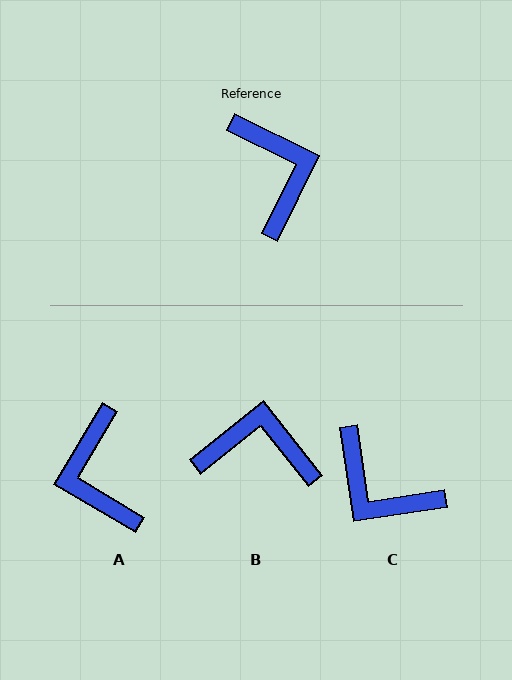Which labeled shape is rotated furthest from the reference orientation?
A, about 175 degrees away.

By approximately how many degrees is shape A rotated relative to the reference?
Approximately 175 degrees counter-clockwise.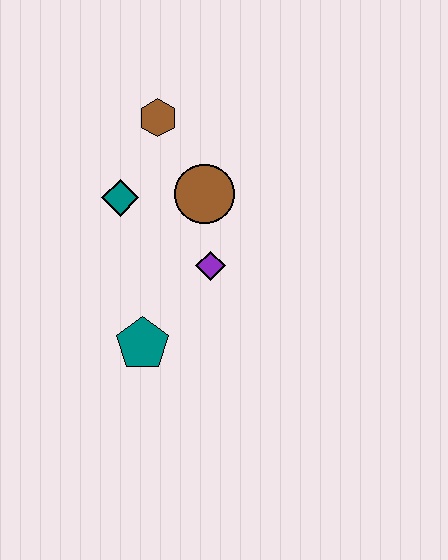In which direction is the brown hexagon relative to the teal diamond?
The brown hexagon is above the teal diamond.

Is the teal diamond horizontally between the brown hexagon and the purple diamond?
No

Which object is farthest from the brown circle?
The teal pentagon is farthest from the brown circle.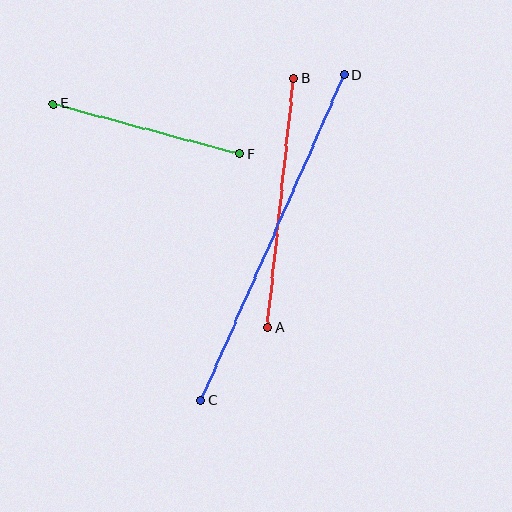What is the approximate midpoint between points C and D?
The midpoint is at approximately (273, 238) pixels.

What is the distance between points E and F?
The distance is approximately 193 pixels.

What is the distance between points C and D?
The distance is approximately 356 pixels.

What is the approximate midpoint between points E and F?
The midpoint is at approximately (146, 129) pixels.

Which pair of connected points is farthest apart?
Points C and D are farthest apart.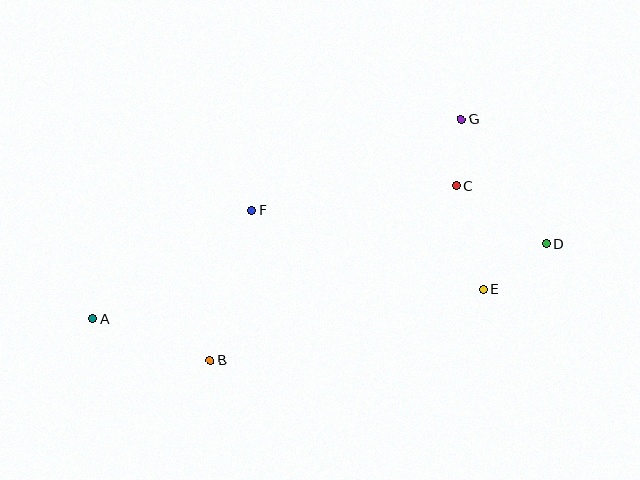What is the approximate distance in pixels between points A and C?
The distance between A and C is approximately 387 pixels.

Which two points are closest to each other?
Points C and G are closest to each other.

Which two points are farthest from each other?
Points A and D are farthest from each other.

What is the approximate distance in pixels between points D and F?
The distance between D and F is approximately 297 pixels.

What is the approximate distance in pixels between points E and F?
The distance between E and F is approximately 244 pixels.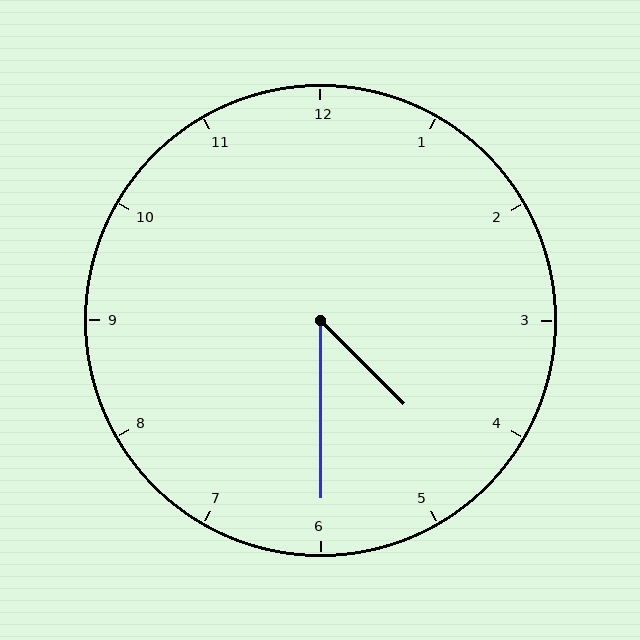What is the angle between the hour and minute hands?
Approximately 45 degrees.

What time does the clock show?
4:30.